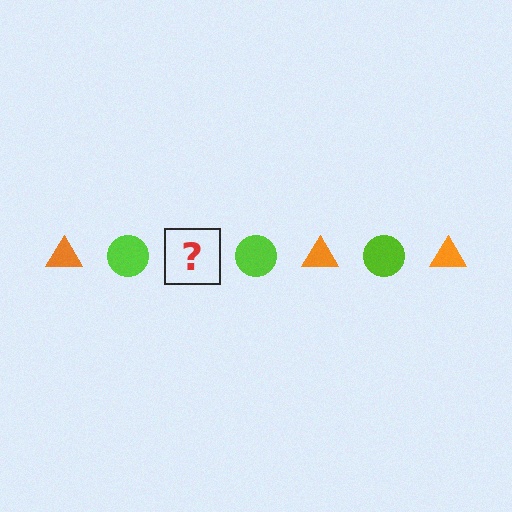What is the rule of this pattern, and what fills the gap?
The rule is that the pattern alternates between orange triangle and lime circle. The gap should be filled with an orange triangle.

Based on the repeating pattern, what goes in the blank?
The blank should be an orange triangle.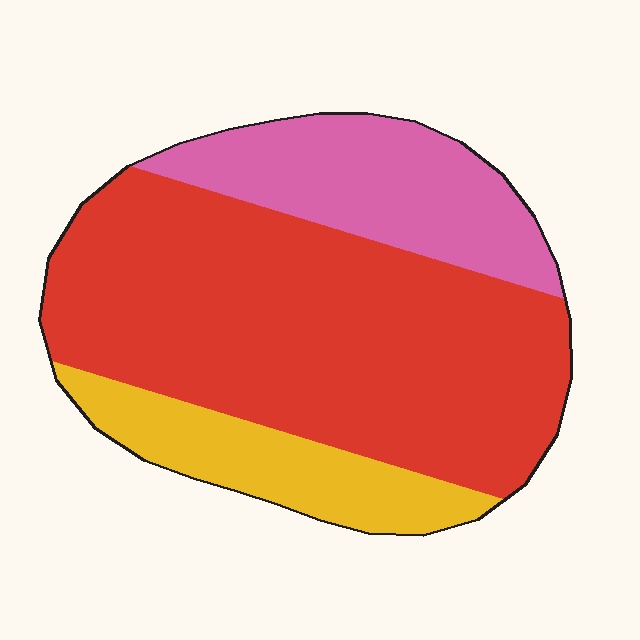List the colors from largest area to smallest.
From largest to smallest: red, pink, yellow.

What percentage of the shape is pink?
Pink covers around 20% of the shape.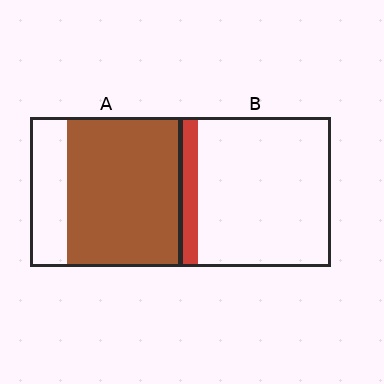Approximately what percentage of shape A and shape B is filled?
A is approximately 75% and B is approximately 10%.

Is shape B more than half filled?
No.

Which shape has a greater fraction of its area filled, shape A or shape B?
Shape A.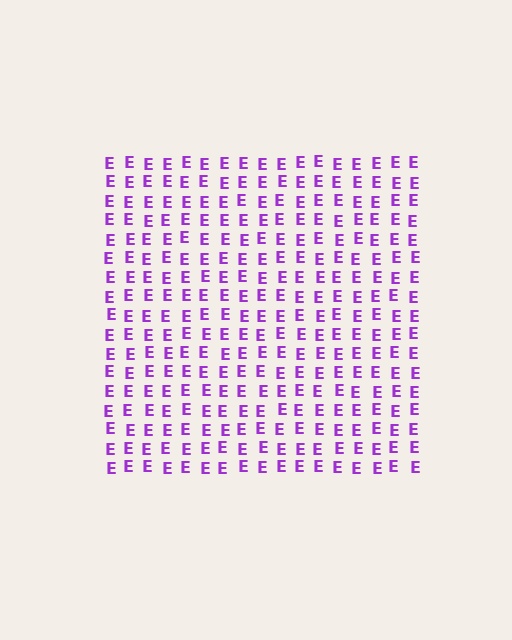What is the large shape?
The large shape is a square.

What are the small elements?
The small elements are letter E's.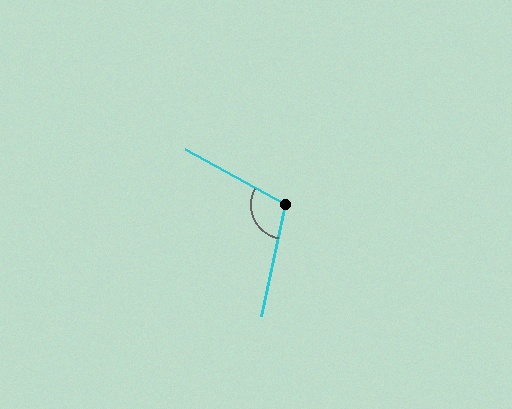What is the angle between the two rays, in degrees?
Approximately 107 degrees.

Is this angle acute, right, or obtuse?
It is obtuse.